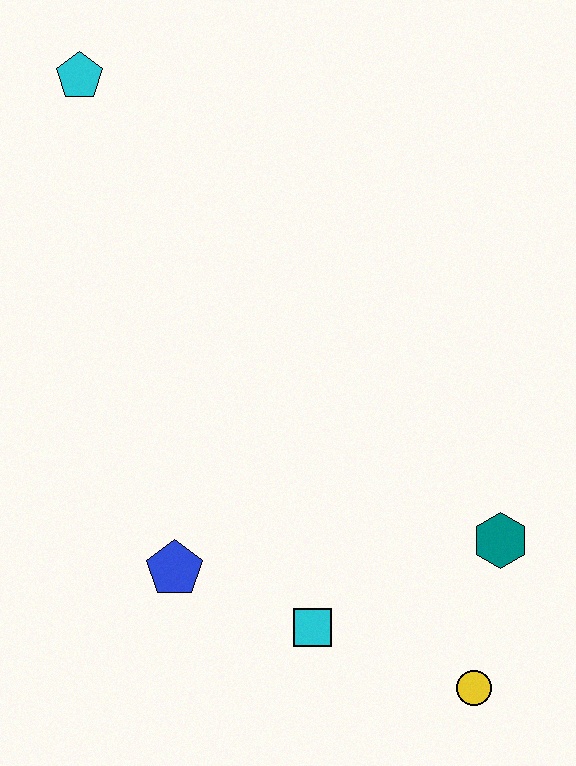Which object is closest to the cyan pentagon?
The blue pentagon is closest to the cyan pentagon.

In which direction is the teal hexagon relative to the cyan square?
The teal hexagon is to the right of the cyan square.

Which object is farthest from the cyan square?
The cyan pentagon is farthest from the cyan square.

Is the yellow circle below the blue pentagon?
Yes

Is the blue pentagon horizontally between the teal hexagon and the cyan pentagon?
Yes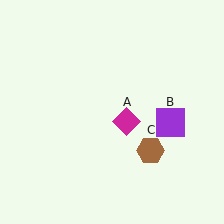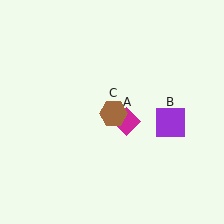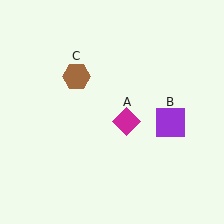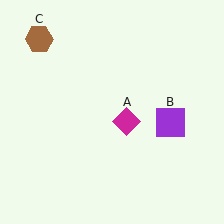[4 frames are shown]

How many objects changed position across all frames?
1 object changed position: brown hexagon (object C).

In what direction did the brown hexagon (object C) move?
The brown hexagon (object C) moved up and to the left.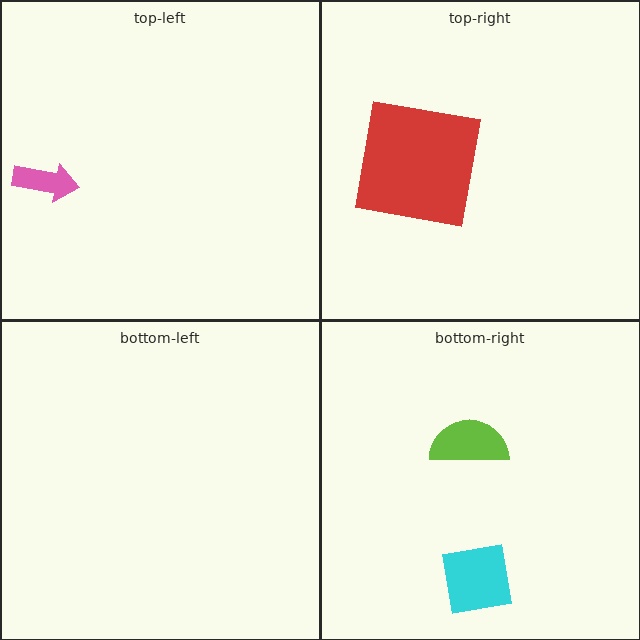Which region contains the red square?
The top-right region.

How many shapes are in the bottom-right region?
2.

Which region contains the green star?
The top-right region.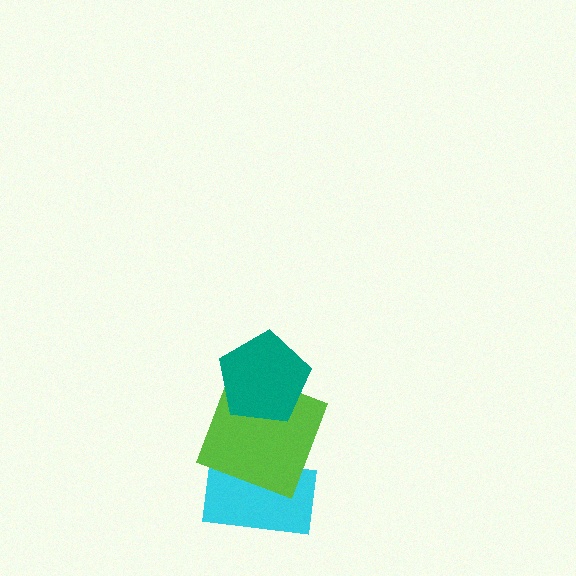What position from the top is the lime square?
The lime square is 2nd from the top.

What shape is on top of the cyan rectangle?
The lime square is on top of the cyan rectangle.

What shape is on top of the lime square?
The teal pentagon is on top of the lime square.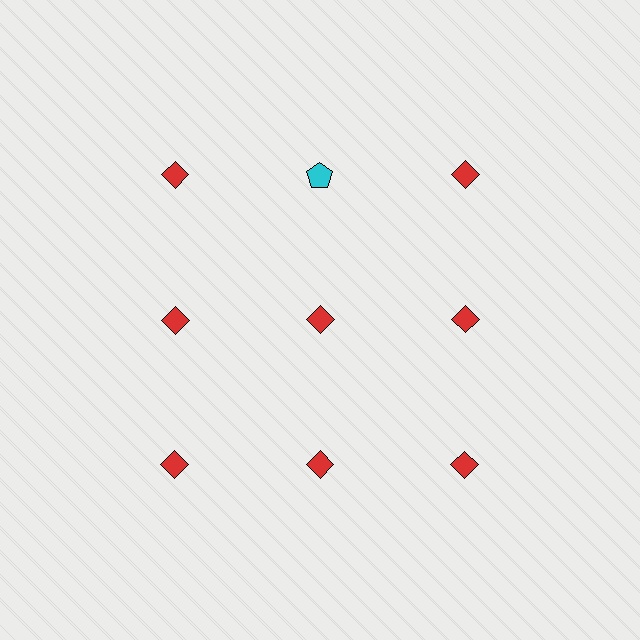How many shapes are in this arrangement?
There are 9 shapes arranged in a grid pattern.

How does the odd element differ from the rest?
It differs in both color (cyan instead of red) and shape (pentagon instead of diamond).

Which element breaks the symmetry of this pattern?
The cyan pentagon in the top row, second from left column breaks the symmetry. All other shapes are red diamonds.